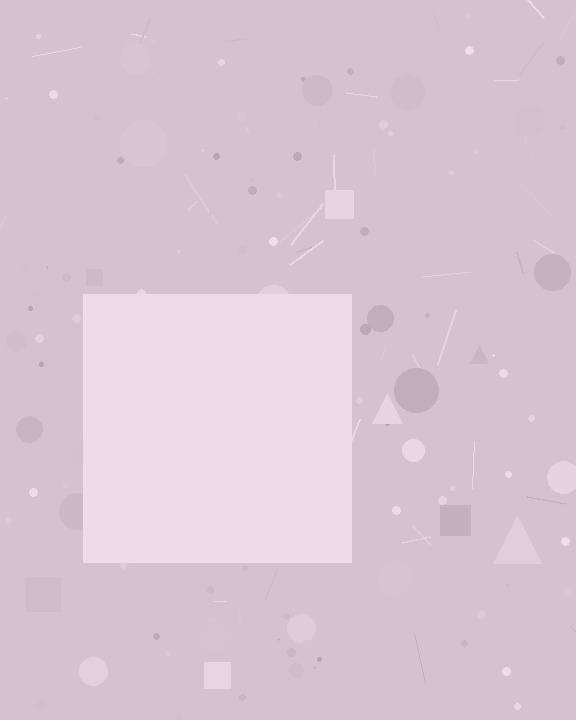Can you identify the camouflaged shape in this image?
The camouflaged shape is a square.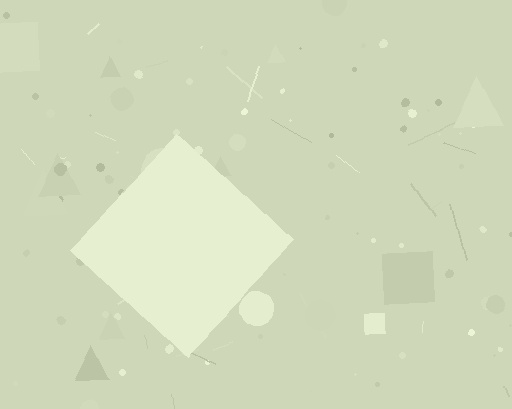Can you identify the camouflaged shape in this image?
The camouflaged shape is a diamond.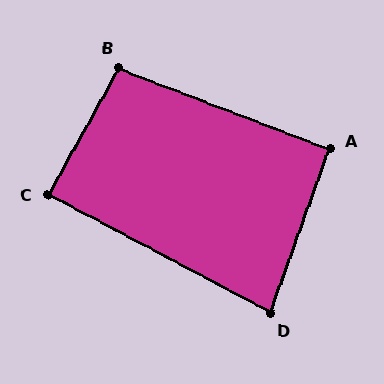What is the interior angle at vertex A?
Approximately 91 degrees (approximately right).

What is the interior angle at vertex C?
Approximately 89 degrees (approximately right).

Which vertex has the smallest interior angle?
D, at approximately 82 degrees.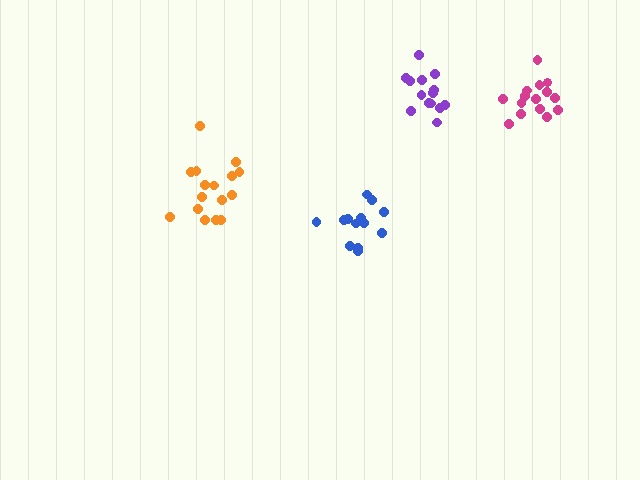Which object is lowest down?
The blue cluster is bottommost.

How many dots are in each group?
Group 1: 16 dots, Group 2: 15 dots, Group 3: 14 dots, Group 4: 14 dots (59 total).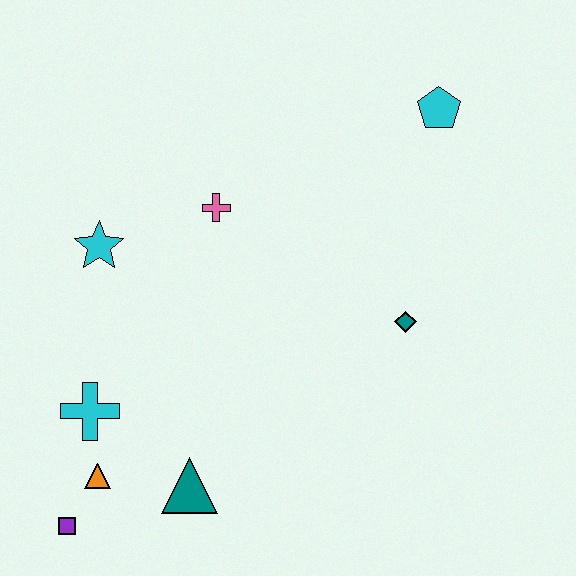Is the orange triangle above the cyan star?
No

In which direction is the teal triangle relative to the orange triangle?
The teal triangle is to the right of the orange triangle.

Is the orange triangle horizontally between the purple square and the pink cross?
Yes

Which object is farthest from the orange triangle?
The cyan pentagon is farthest from the orange triangle.